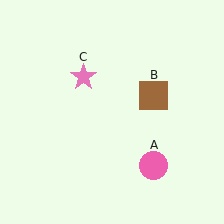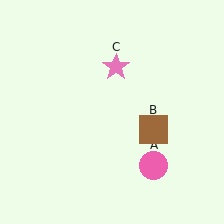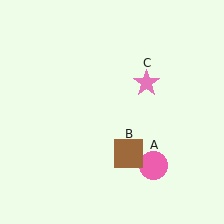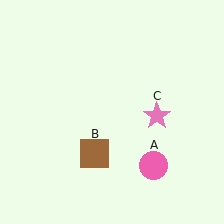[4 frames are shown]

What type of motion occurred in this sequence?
The brown square (object B), pink star (object C) rotated clockwise around the center of the scene.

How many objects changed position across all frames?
2 objects changed position: brown square (object B), pink star (object C).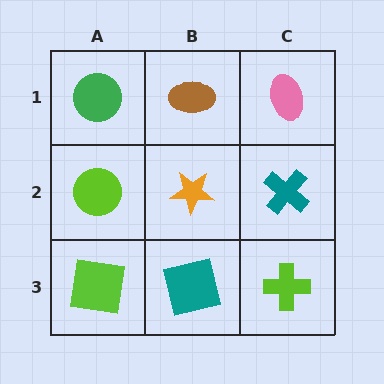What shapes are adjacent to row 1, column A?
A lime circle (row 2, column A), a brown ellipse (row 1, column B).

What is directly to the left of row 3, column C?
A teal square.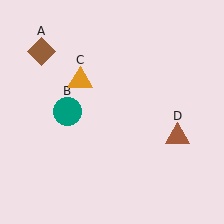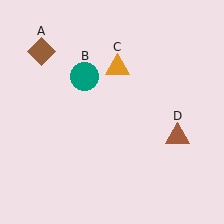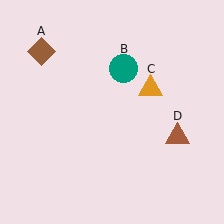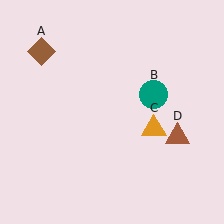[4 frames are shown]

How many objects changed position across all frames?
2 objects changed position: teal circle (object B), orange triangle (object C).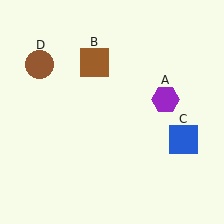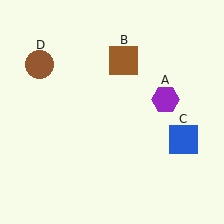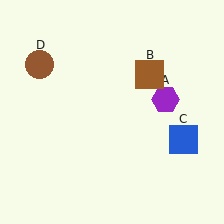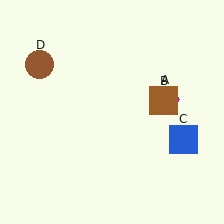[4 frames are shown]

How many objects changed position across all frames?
1 object changed position: brown square (object B).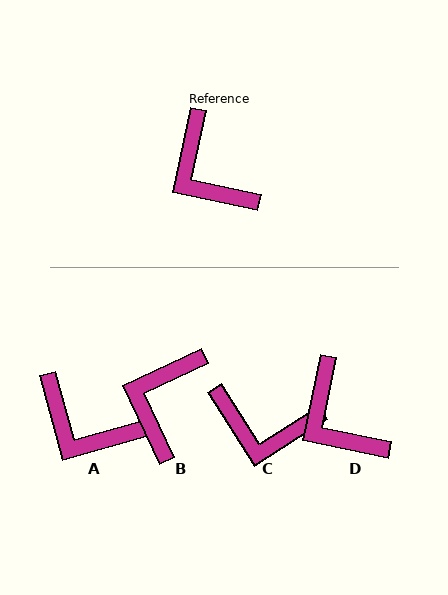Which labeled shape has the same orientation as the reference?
D.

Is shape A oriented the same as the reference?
No, it is off by about 27 degrees.